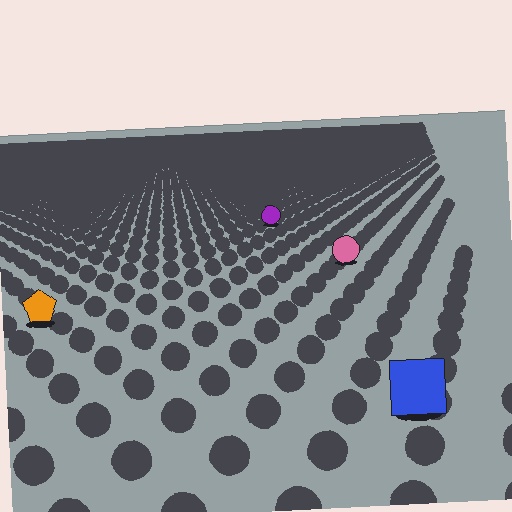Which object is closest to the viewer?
The blue square is closest. The texture marks near it are larger and more spread out.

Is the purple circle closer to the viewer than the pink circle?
No. The pink circle is closer — you can tell from the texture gradient: the ground texture is coarser near it.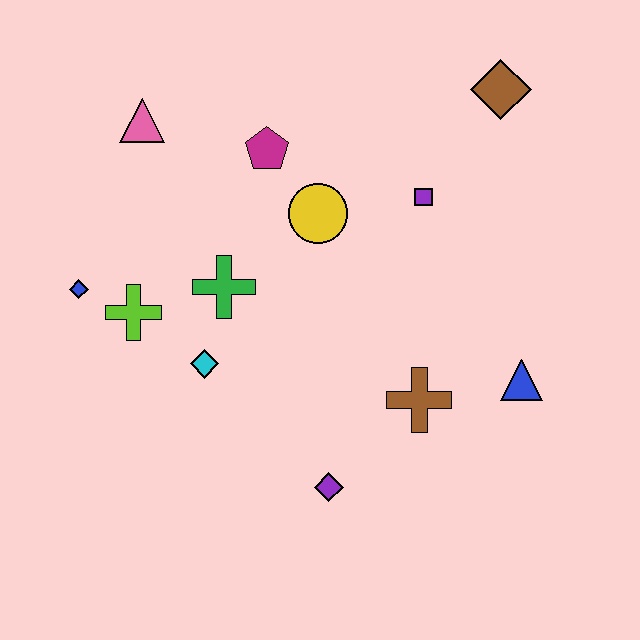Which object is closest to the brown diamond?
The purple square is closest to the brown diamond.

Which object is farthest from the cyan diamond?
The brown diamond is farthest from the cyan diamond.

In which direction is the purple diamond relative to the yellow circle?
The purple diamond is below the yellow circle.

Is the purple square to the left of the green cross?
No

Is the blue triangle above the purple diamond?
Yes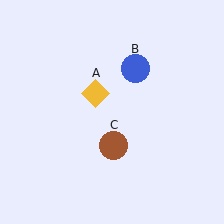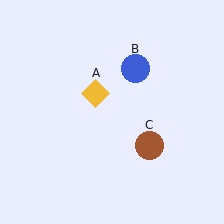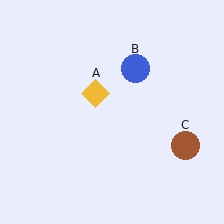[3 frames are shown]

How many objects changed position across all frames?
1 object changed position: brown circle (object C).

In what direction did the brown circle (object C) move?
The brown circle (object C) moved right.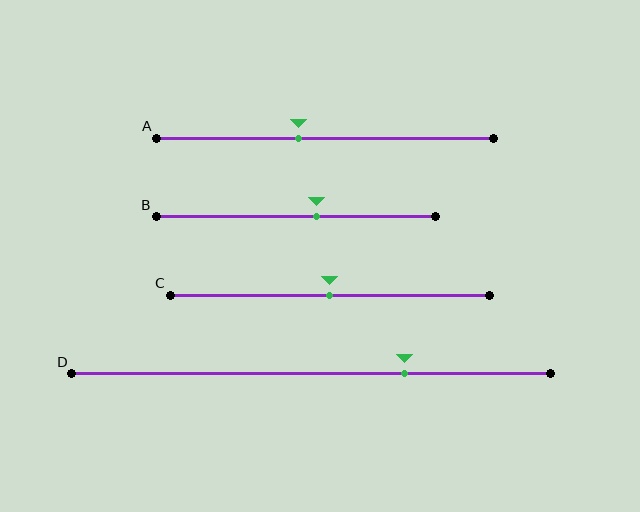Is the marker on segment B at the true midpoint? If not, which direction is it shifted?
No, the marker on segment B is shifted to the right by about 8% of the segment length.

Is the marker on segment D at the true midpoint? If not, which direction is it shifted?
No, the marker on segment D is shifted to the right by about 20% of the segment length.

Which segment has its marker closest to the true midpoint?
Segment C has its marker closest to the true midpoint.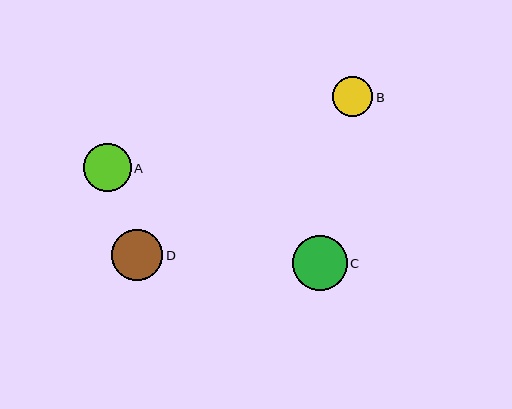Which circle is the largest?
Circle C is the largest with a size of approximately 54 pixels.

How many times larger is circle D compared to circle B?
Circle D is approximately 1.3 times the size of circle B.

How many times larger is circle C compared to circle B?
Circle C is approximately 1.4 times the size of circle B.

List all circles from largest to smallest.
From largest to smallest: C, D, A, B.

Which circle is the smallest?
Circle B is the smallest with a size of approximately 40 pixels.